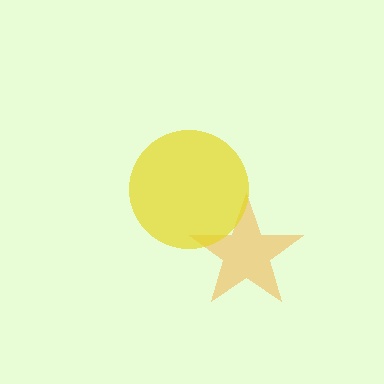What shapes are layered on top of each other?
The layered shapes are: an orange star, a yellow circle.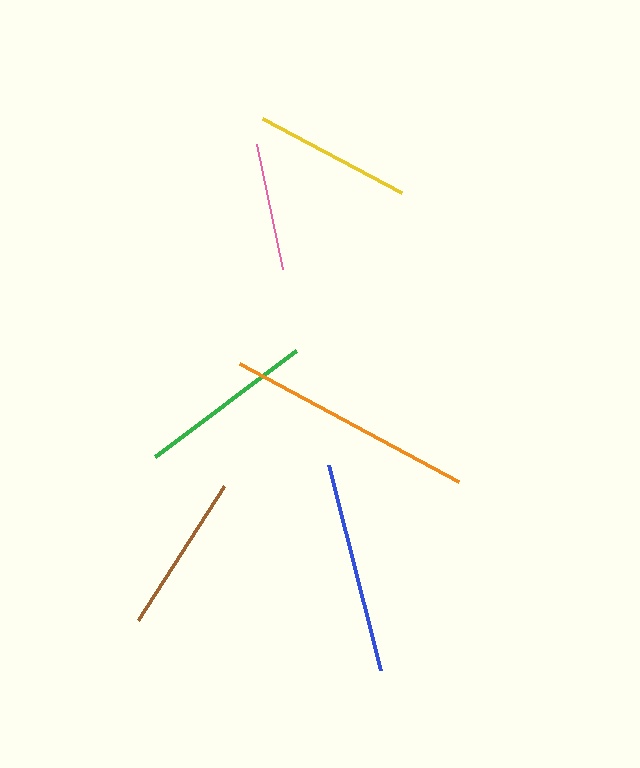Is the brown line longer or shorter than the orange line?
The orange line is longer than the brown line.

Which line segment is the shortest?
The pink line is the shortest at approximately 128 pixels.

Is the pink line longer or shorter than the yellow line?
The yellow line is longer than the pink line.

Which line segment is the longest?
The orange line is the longest at approximately 249 pixels.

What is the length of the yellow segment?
The yellow segment is approximately 158 pixels long.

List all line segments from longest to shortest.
From longest to shortest: orange, blue, green, brown, yellow, pink.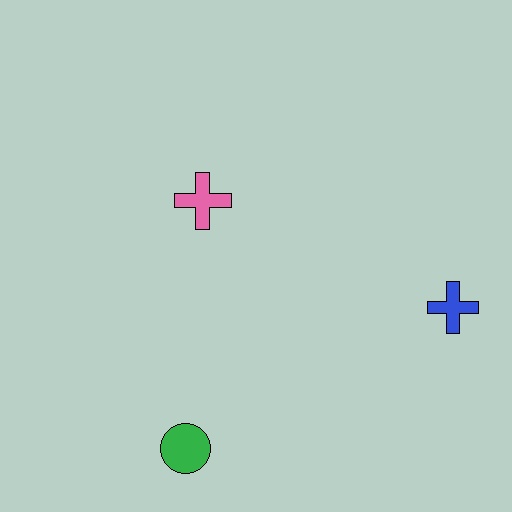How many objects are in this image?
There are 3 objects.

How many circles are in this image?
There is 1 circle.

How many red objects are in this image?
There are no red objects.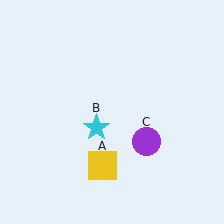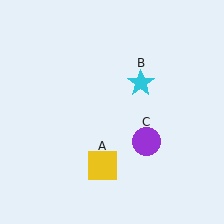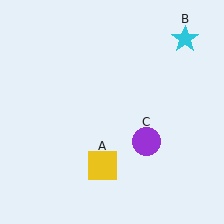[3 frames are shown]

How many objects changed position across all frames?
1 object changed position: cyan star (object B).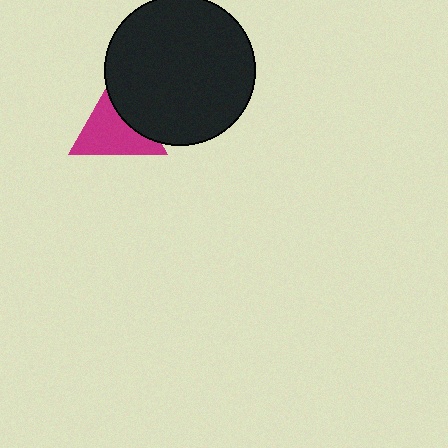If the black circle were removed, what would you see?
You would see the complete magenta triangle.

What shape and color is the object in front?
The object in front is a black circle.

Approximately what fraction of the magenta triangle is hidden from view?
Roughly 33% of the magenta triangle is hidden behind the black circle.